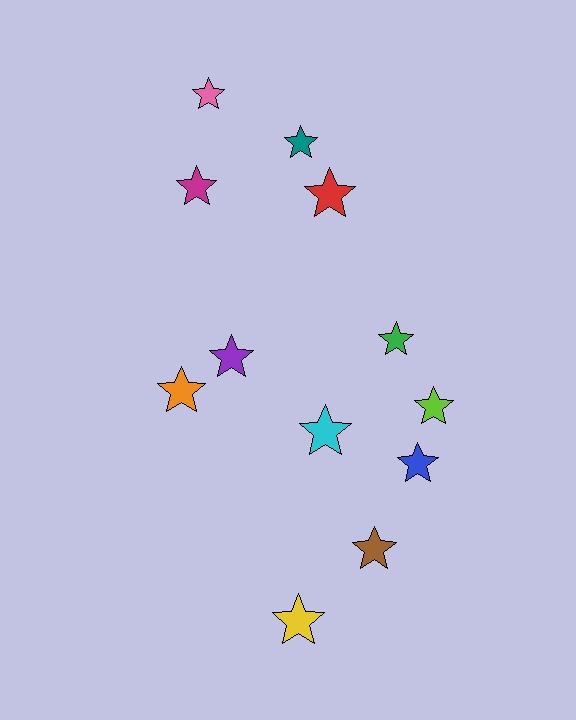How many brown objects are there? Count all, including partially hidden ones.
There is 1 brown object.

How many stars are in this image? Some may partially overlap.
There are 12 stars.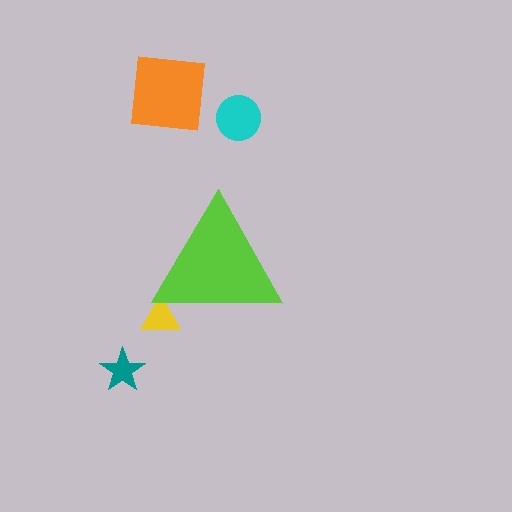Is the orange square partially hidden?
No, the orange square is fully visible.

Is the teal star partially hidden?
No, the teal star is fully visible.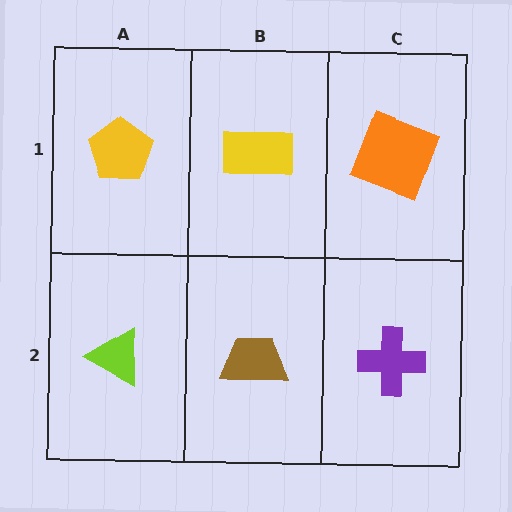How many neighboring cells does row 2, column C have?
2.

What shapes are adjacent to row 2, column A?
A yellow pentagon (row 1, column A), a brown trapezoid (row 2, column B).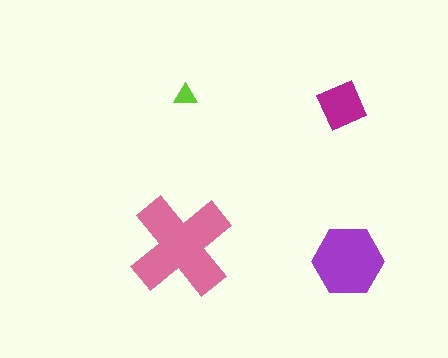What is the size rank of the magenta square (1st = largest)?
3rd.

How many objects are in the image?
There are 4 objects in the image.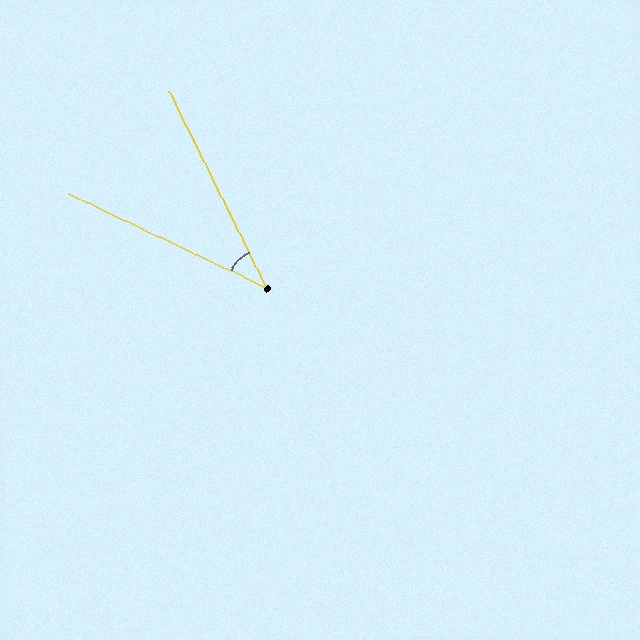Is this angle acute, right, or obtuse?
It is acute.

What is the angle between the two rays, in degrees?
Approximately 38 degrees.